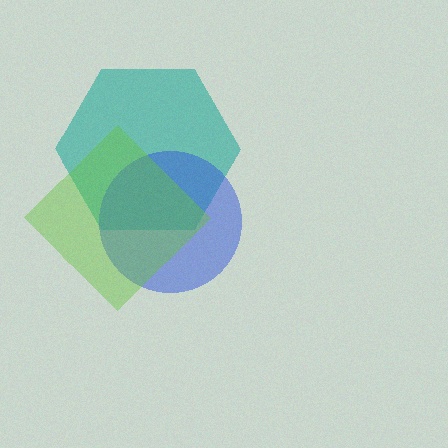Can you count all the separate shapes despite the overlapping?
Yes, there are 3 separate shapes.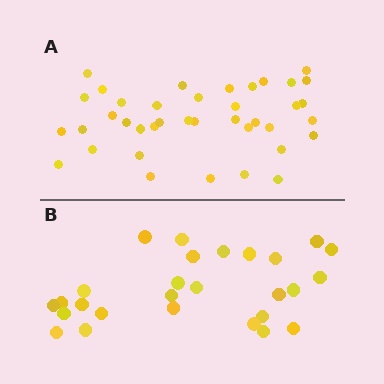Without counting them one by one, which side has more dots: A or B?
Region A (the top region) has more dots.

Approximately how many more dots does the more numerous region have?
Region A has roughly 12 or so more dots than region B.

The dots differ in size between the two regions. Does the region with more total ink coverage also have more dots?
No. Region B has more total ink coverage because its dots are larger, but region A actually contains more individual dots. Total area can be misleading — the number of items is what matters here.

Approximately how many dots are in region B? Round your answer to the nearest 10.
About 30 dots. (The exact count is 27, which rounds to 30.)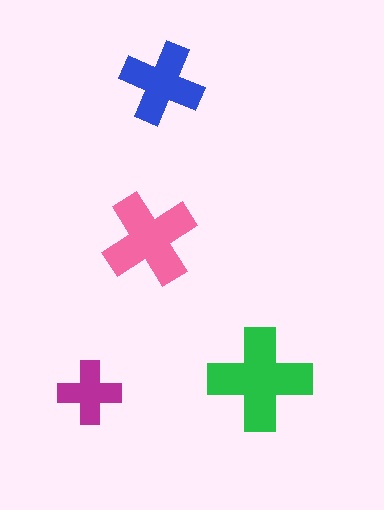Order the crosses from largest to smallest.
the green one, the pink one, the blue one, the magenta one.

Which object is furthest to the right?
The green cross is rightmost.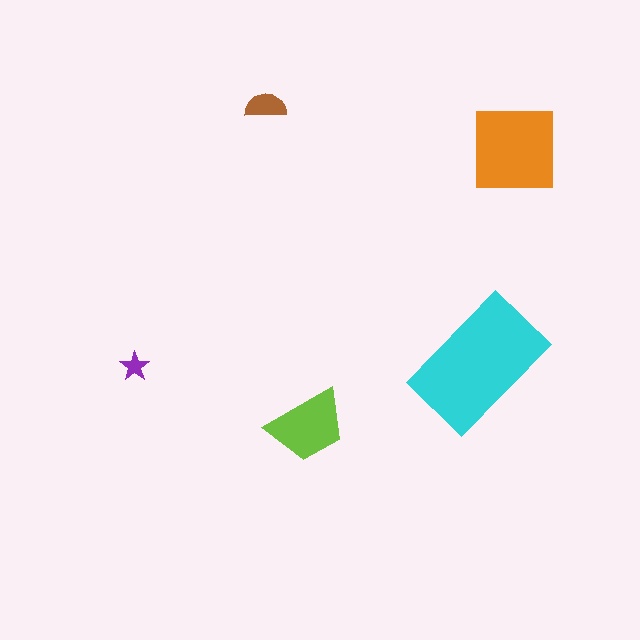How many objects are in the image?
There are 5 objects in the image.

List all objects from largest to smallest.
The cyan rectangle, the orange square, the lime trapezoid, the brown semicircle, the purple star.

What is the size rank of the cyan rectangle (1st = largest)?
1st.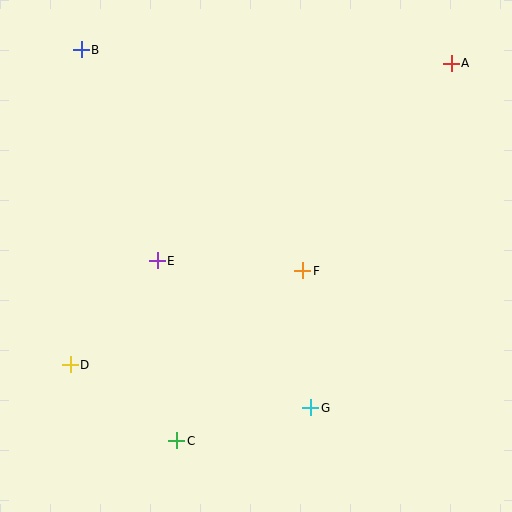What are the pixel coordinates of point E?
Point E is at (157, 261).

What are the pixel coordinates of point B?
Point B is at (81, 50).